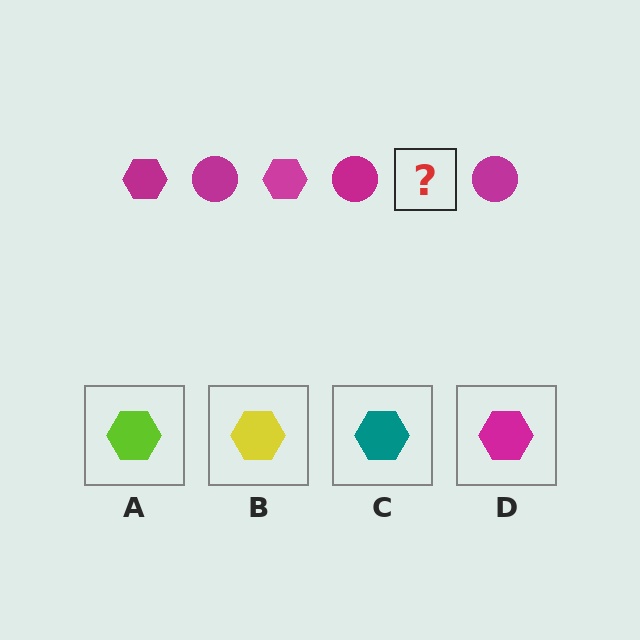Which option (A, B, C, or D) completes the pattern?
D.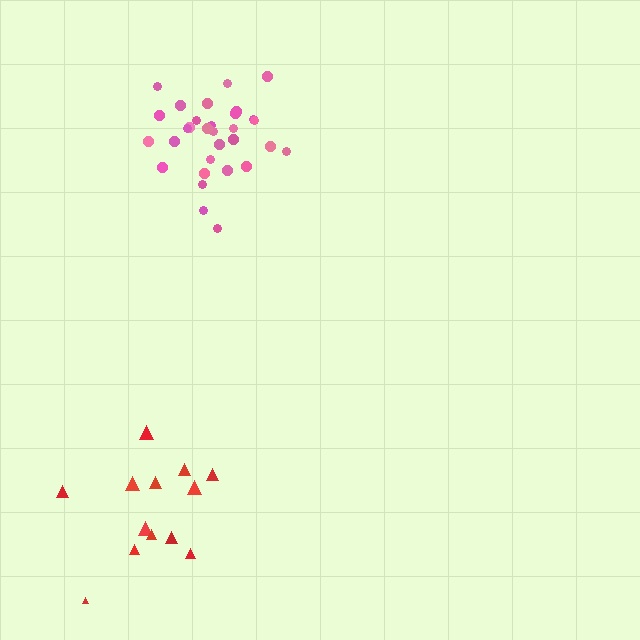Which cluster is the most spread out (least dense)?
Red.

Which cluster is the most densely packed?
Pink.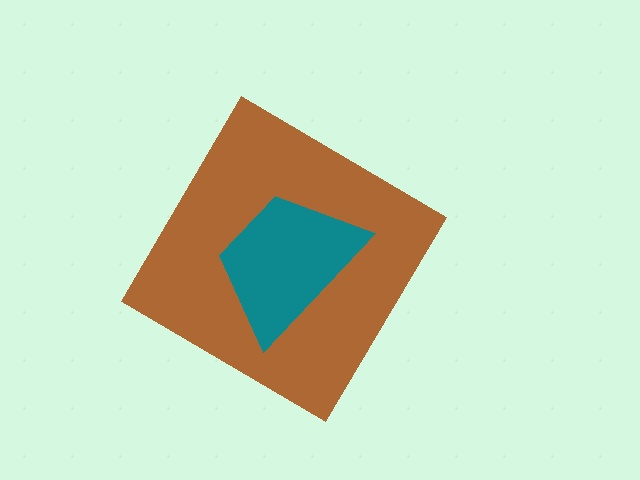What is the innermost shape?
The teal trapezoid.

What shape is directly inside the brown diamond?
The teal trapezoid.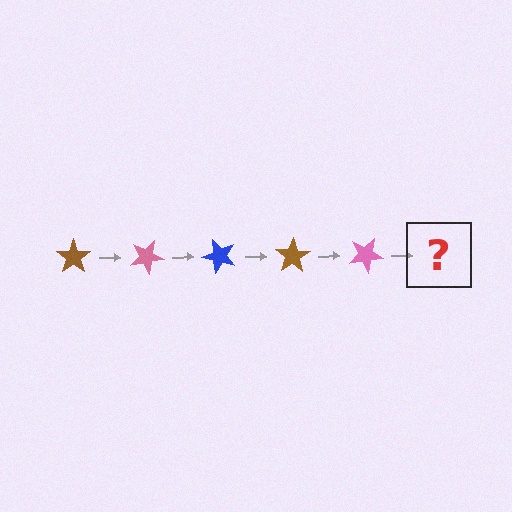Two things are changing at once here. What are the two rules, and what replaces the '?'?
The two rules are that it rotates 25 degrees each step and the color cycles through brown, pink, and blue. The '?' should be a blue star, rotated 125 degrees from the start.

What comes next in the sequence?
The next element should be a blue star, rotated 125 degrees from the start.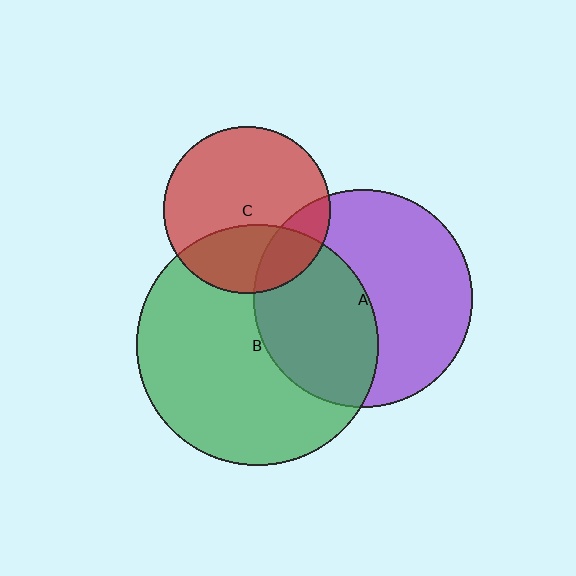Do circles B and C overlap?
Yes.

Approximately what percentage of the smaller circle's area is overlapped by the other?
Approximately 35%.